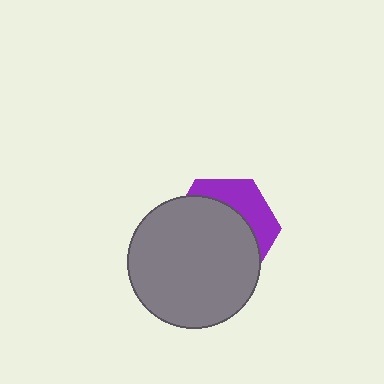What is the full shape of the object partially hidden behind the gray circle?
The partially hidden object is a purple hexagon.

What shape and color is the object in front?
The object in front is a gray circle.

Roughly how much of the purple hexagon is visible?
A small part of it is visible (roughly 32%).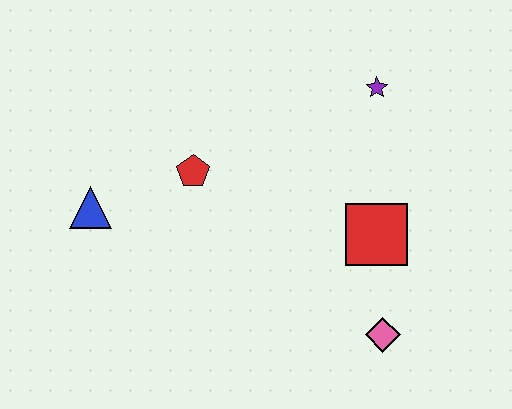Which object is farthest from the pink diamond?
The blue triangle is farthest from the pink diamond.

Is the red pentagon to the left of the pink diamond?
Yes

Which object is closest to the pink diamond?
The red square is closest to the pink diamond.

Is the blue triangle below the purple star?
Yes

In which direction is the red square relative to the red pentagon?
The red square is to the right of the red pentagon.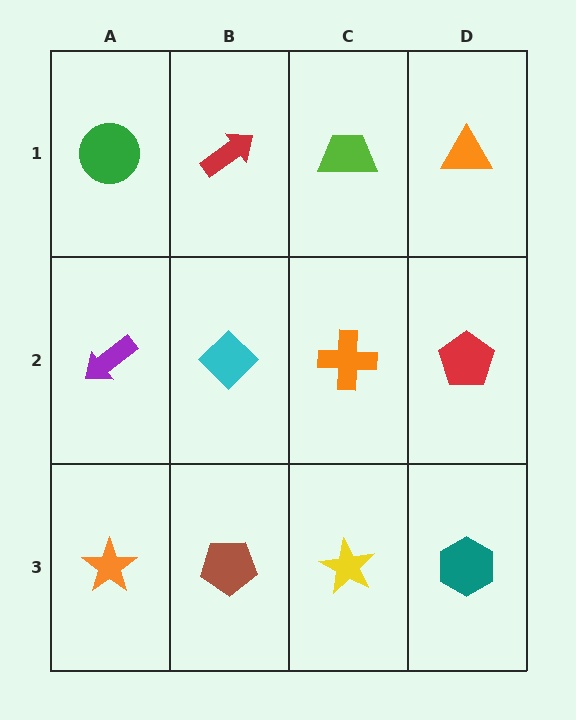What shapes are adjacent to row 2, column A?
A green circle (row 1, column A), an orange star (row 3, column A), a cyan diamond (row 2, column B).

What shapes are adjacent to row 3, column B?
A cyan diamond (row 2, column B), an orange star (row 3, column A), a yellow star (row 3, column C).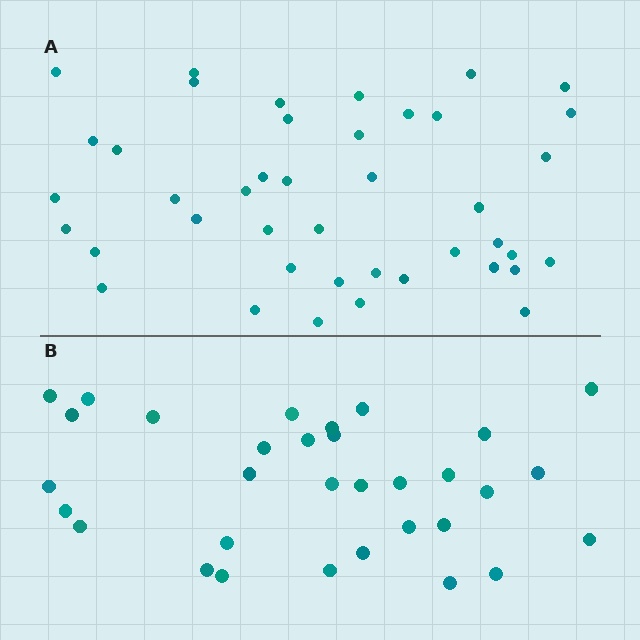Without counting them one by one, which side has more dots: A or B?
Region A (the top region) has more dots.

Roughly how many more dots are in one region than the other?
Region A has roughly 10 or so more dots than region B.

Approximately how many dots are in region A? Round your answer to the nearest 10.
About 40 dots. (The exact count is 42, which rounds to 40.)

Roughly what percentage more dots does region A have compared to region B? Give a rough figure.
About 30% more.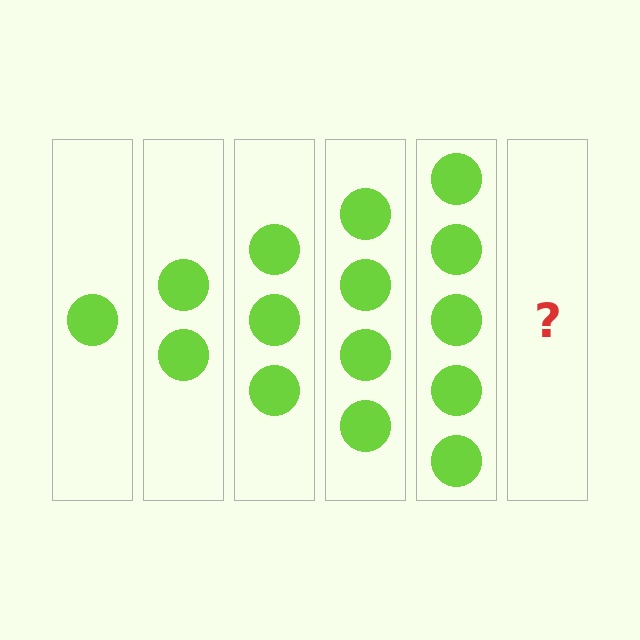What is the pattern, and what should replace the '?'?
The pattern is that each step adds one more circle. The '?' should be 6 circles.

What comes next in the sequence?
The next element should be 6 circles.